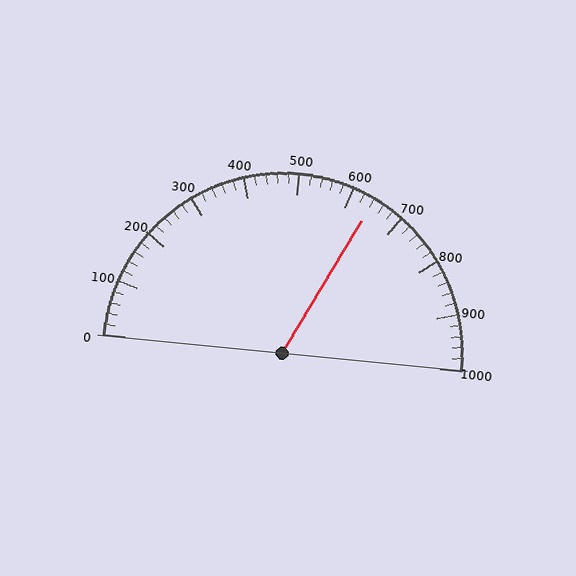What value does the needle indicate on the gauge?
The needle indicates approximately 640.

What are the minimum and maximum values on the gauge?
The gauge ranges from 0 to 1000.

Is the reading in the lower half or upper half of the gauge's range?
The reading is in the upper half of the range (0 to 1000).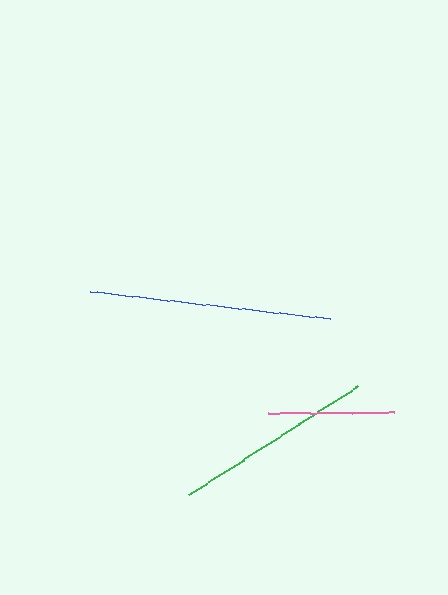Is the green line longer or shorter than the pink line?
The green line is longer than the pink line.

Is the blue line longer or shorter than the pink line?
The blue line is longer than the pink line.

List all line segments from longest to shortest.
From longest to shortest: blue, green, pink.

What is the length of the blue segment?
The blue segment is approximately 242 pixels long.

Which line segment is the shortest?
The pink line is the shortest at approximately 127 pixels.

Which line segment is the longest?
The blue line is the longest at approximately 242 pixels.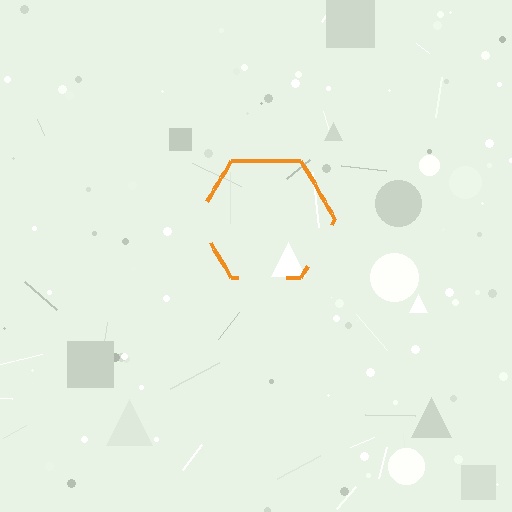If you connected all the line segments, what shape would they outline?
They would outline a hexagon.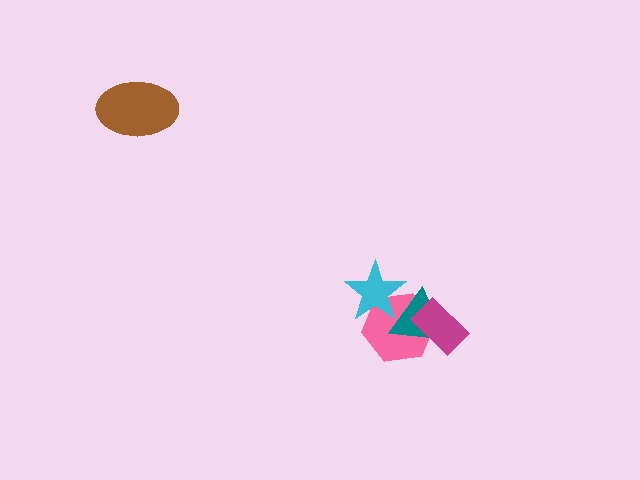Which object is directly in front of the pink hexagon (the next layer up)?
The teal triangle is directly in front of the pink hexagon.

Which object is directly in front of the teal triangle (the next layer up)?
The cyan star is directly in front of the teal triangle.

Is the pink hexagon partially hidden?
Yes, it is partially covered by another shape.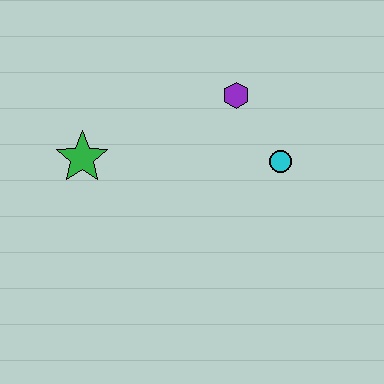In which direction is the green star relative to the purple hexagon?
The green star is to the left of the purple hexagon.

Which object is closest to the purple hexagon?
The cyan circle is closest to the purple hexagon.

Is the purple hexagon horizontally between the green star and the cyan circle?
Yes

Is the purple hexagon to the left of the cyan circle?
Yes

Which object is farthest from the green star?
The cyan circle is farthest from the green star.